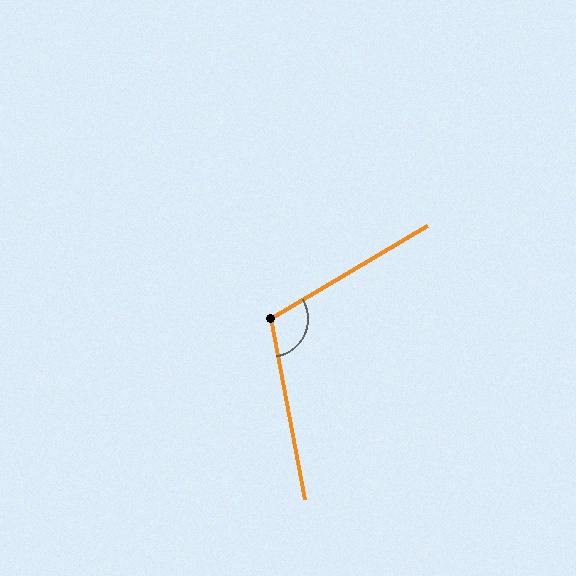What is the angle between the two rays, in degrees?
Approximately 110 degrees.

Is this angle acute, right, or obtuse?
It is obtuse.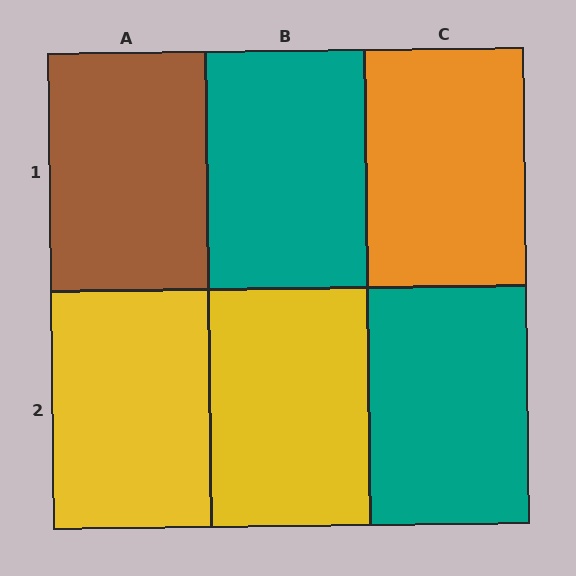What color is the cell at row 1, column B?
Teal.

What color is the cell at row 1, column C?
Orange.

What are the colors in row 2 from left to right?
Yellow, yellow, teal.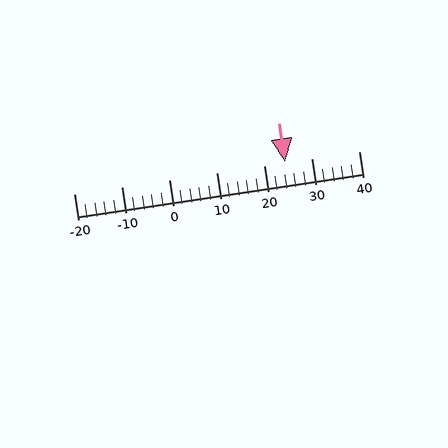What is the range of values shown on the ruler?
The ruler shows values from -20 to 40.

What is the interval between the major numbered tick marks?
The major tick marks are spaced 10 units apart.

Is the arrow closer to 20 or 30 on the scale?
The arrow is closer to 20.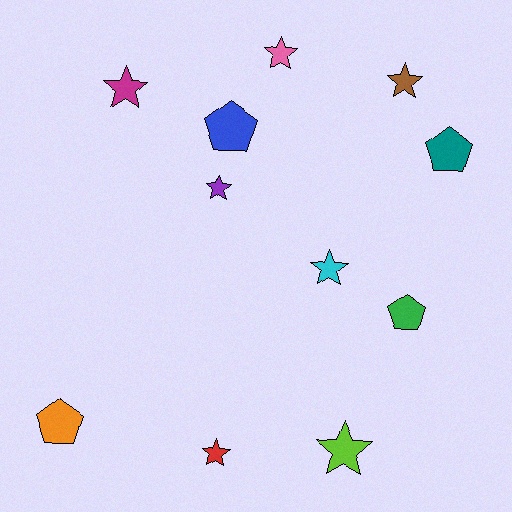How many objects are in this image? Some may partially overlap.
There are 11 objects.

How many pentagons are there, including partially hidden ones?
There are 4 pentagons.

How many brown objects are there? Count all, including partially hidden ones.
There is 1 brown object.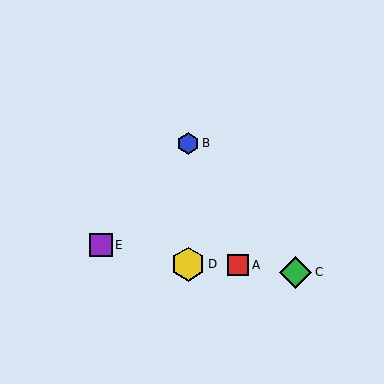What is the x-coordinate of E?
Object E is at x≈101.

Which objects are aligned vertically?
Objects B, D are aligned vertically.